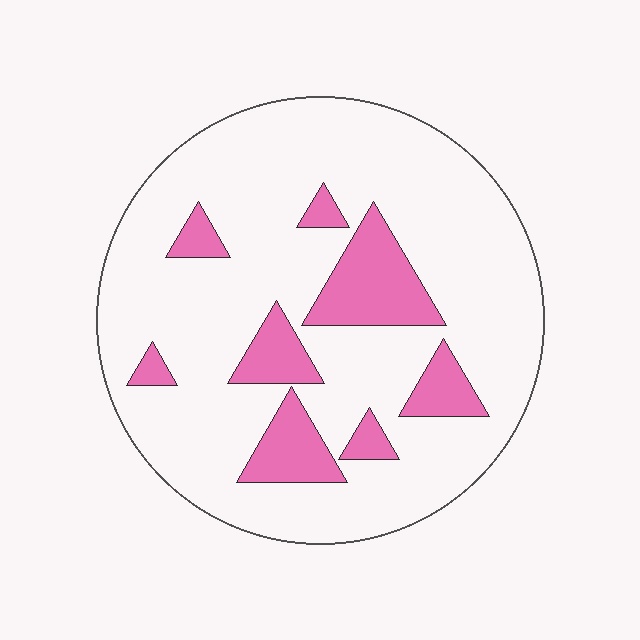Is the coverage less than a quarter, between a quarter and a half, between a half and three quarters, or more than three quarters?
Less than a quarter.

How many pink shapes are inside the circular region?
8.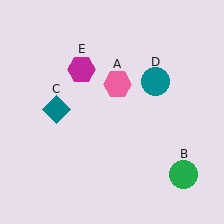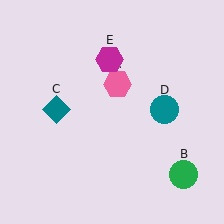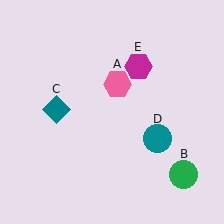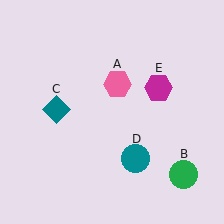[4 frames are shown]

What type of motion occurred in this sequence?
The teal circle (object D), magenta hexagon (object E) rotated clockwise around the center of the scene.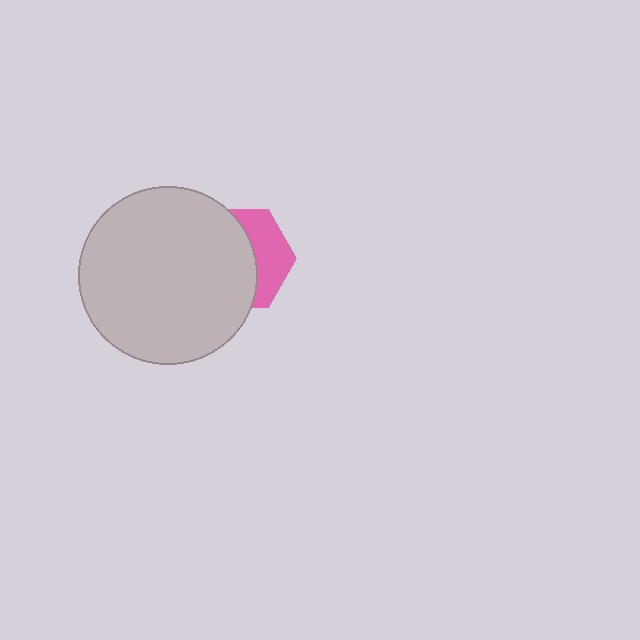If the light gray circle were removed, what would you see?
You would see the complete pink hexagon.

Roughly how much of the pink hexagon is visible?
A small part of it is visible (roughly 37%).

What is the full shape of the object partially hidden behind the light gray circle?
The partially hidden object is a pink hexagon.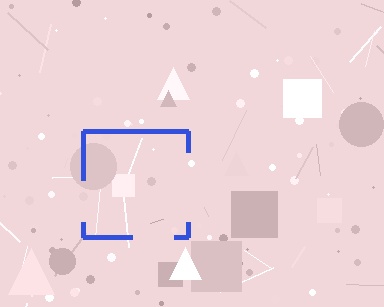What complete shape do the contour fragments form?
The contour fragments form a square.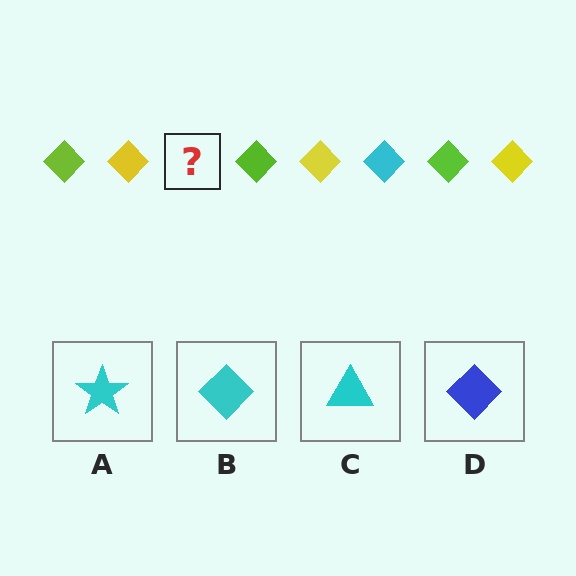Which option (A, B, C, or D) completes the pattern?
B.